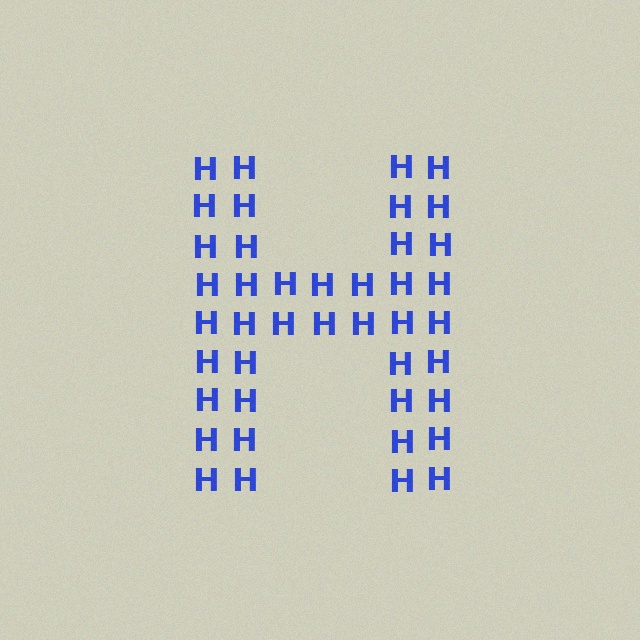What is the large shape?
The large shape is the letter H.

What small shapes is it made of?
It is made of small letter H's.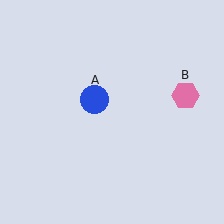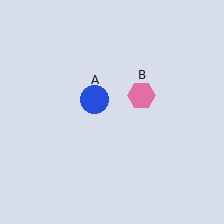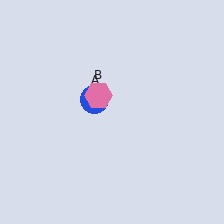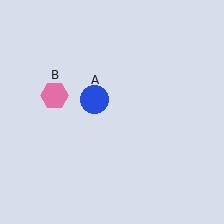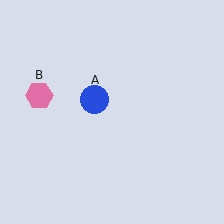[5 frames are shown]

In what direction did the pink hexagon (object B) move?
The pink hexagon (object B) moved left.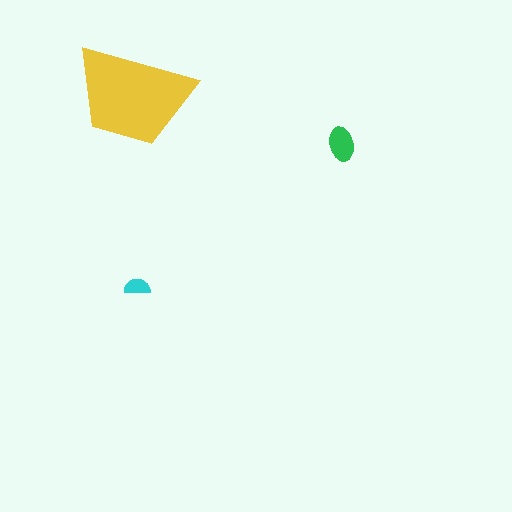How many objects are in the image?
There are 3 objects in the image.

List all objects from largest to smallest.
The yellow trapezoid, the green ellipse, the cyan semicircle.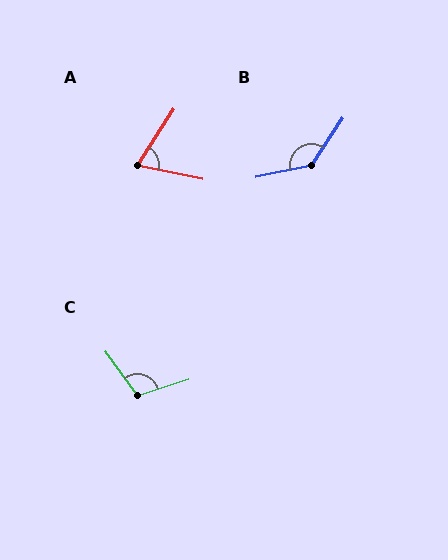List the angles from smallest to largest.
A (69°), C (108°), B (136°).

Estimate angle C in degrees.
Approximately 108 degrees.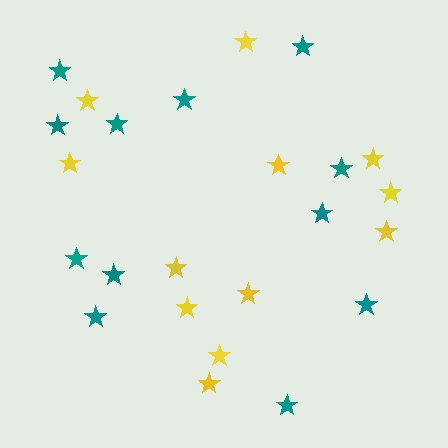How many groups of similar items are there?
There are 2 groups: one group of yellow stars (12) and one group of teal stars (12).